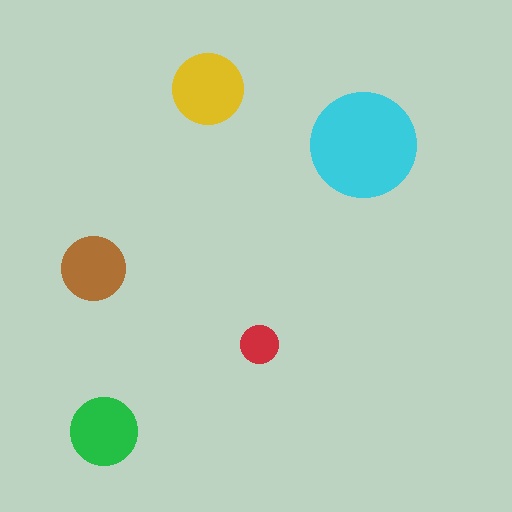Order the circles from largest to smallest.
the cyan one, the yellow one, the green one, the brown one, the red one.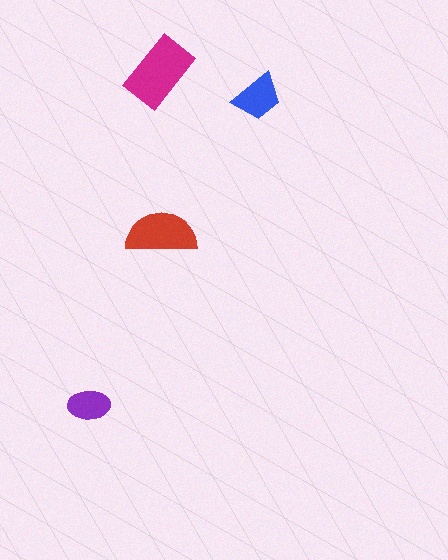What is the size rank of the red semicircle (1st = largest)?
2nd.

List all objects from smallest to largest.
The purple ellipse, the blue trapezoid, the red semicircle, the magenta rectangle.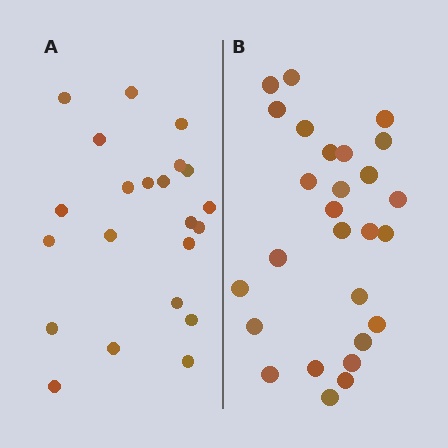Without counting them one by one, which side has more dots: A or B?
Region B (the right region) has more dots.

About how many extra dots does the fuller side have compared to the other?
Region B has about 5 more dots than region A.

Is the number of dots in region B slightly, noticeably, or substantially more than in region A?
Region B has only slightly more — the two regions are fairly close. The ratio is roughly 1.2 to 1.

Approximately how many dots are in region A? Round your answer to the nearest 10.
About 20 dots. (The exact count is 22, which rounds to 20.)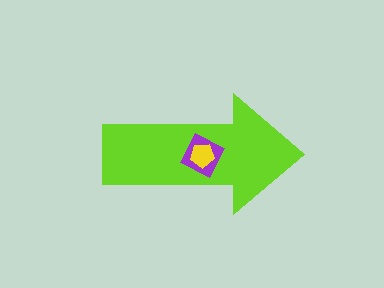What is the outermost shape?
The lime arrow.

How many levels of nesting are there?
3.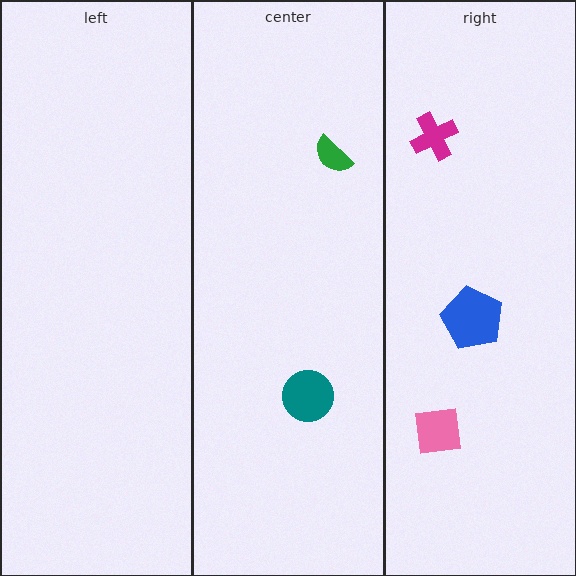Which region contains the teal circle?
The center region.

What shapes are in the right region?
The magenta cross, the blue pentagon, the pink square.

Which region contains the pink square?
The right region.